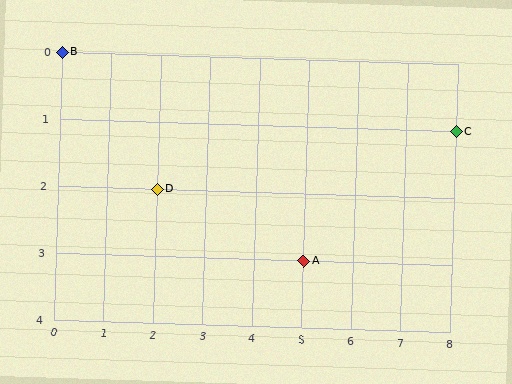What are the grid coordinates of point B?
Point B is at grid coordinates (0, 0).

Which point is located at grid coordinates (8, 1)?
Point C is at (8, 1).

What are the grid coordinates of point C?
Point C is at grid coordinates (8, 1).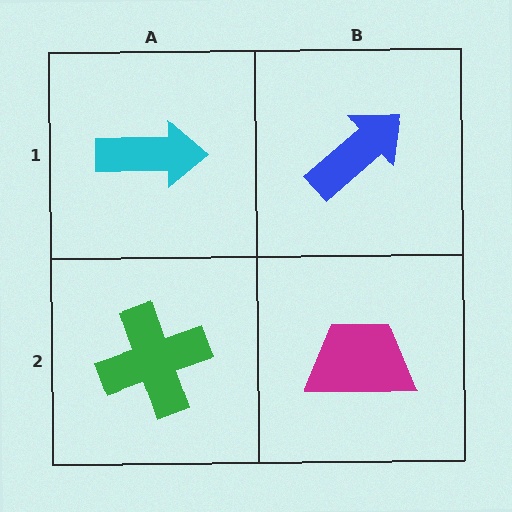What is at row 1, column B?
A blue arrow.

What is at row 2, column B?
A magenta trapezoid.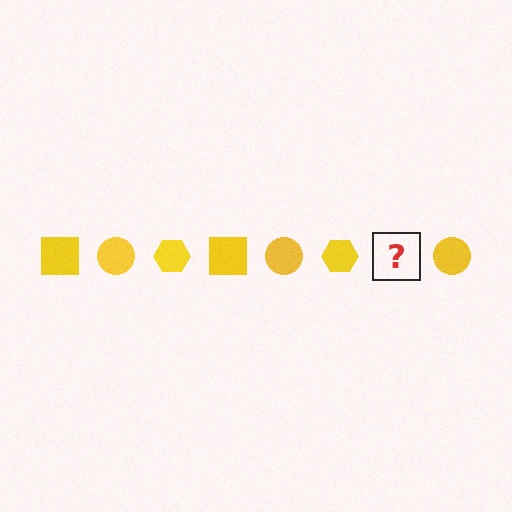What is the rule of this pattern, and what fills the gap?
The rule is that the pattern cycles through square, circle, hexagon shapes in yellow. The gap should be filled with a yellow square.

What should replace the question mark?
The question mark should be replaced with a yellow square.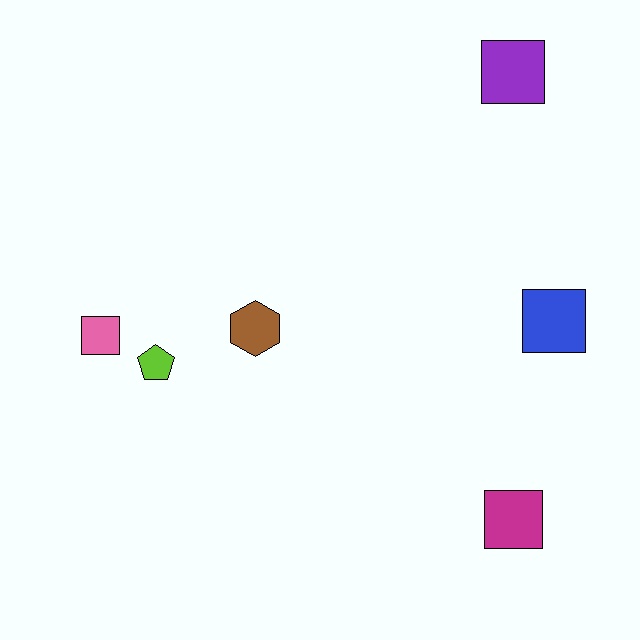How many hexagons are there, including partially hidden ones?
There is 1 hexagon.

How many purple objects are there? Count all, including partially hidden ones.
There is 1 purple object.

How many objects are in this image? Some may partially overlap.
There are 6 objects.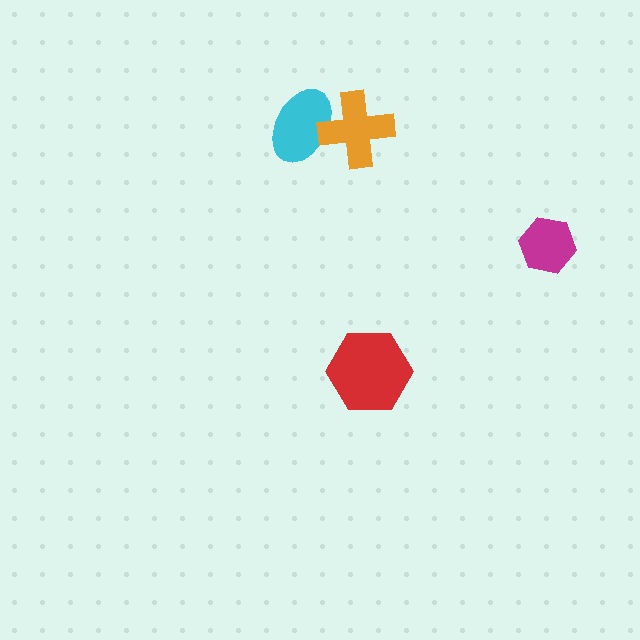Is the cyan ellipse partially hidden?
Yes, it is partially covered by another shape.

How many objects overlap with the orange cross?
1 object overlaps with the orange cross.